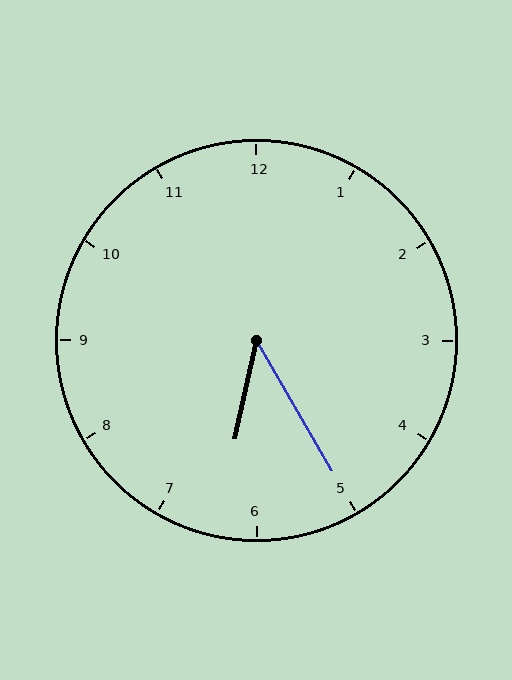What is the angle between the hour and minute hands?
Approximately 42 degrees.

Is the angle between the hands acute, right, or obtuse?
It is acute.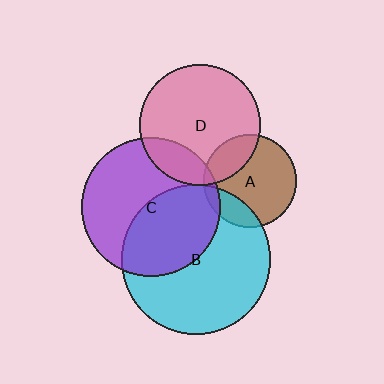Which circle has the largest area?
Circle B (cyan).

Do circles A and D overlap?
Yes.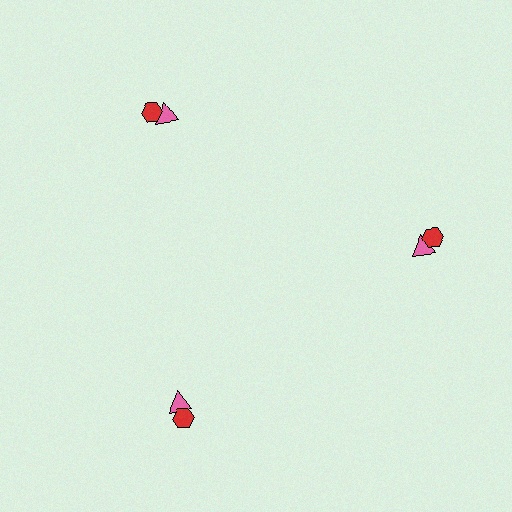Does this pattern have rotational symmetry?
Yes, this pattern has 3-fold rotational symmetry. It looks the same after rotating 120 degrees around the center.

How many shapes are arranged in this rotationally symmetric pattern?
There are 6 shapes, arranged in 3 groups of 2.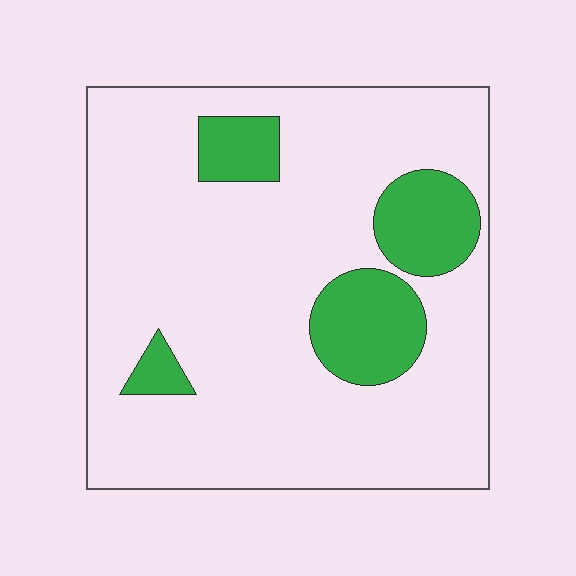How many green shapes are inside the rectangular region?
4.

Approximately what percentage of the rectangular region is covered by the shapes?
Approximately 15%.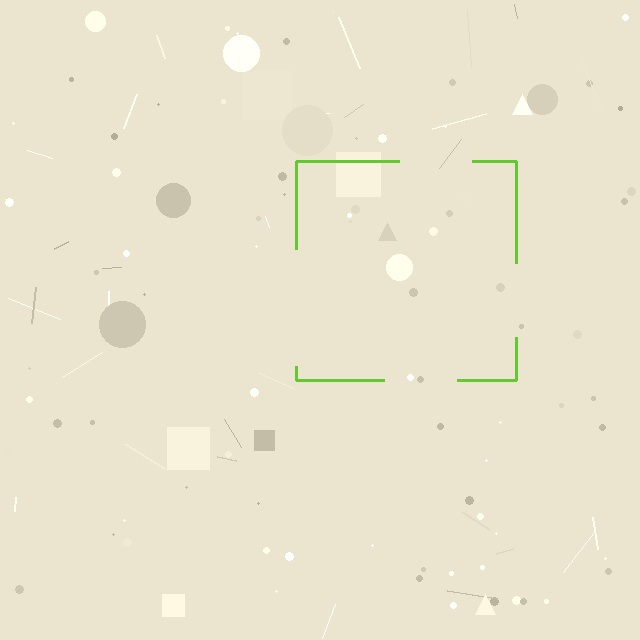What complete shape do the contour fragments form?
The contour fragments form a square.